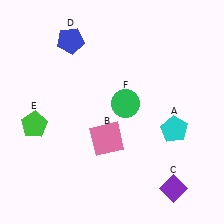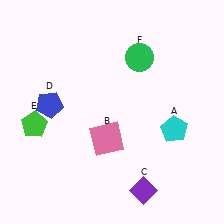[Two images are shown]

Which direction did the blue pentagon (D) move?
The blue pentagon (D) moved down.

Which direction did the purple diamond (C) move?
The purple diamond (C) moved left.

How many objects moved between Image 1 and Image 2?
3 objects moved between the two images.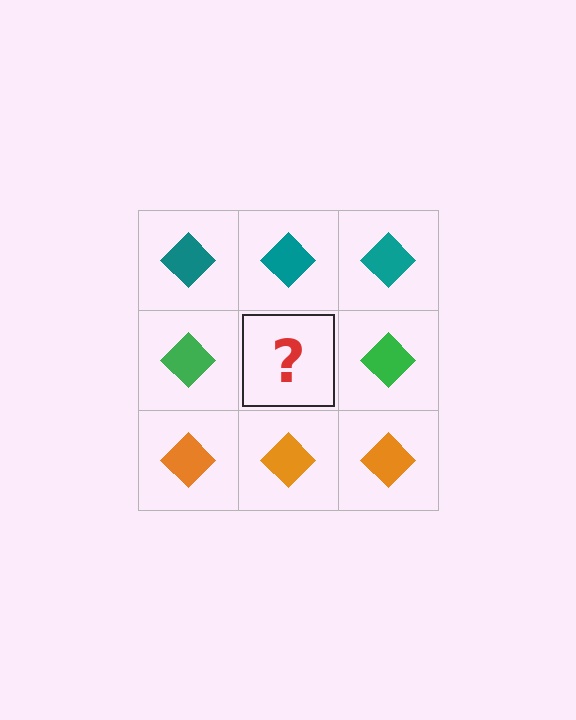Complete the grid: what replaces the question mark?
The question mark should be replaced with a green diamond.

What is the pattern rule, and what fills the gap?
The rule is that each row has a consistent color. The gap should be filled with a green diamond.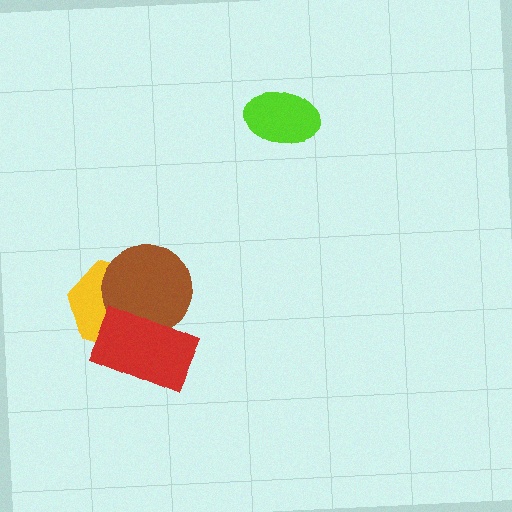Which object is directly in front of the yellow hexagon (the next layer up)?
The brown circle is directly in front of the yellow hexagon.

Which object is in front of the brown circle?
The red rectangle is in front of the brown circle.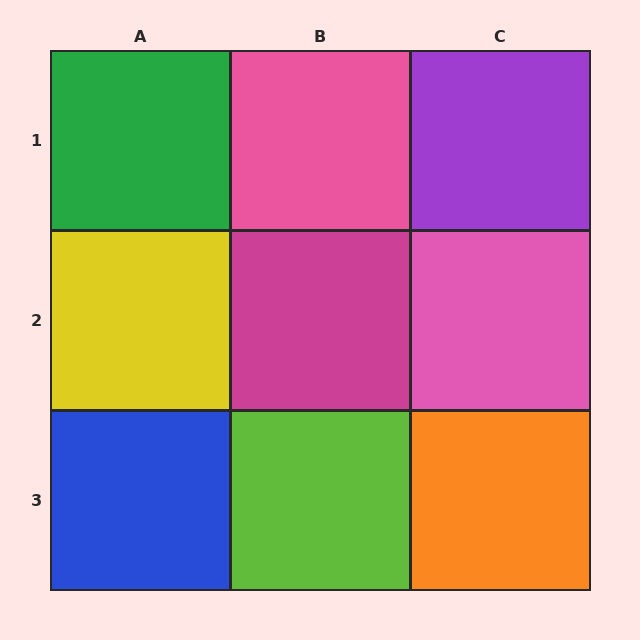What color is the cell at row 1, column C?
Purple.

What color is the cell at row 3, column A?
Blue.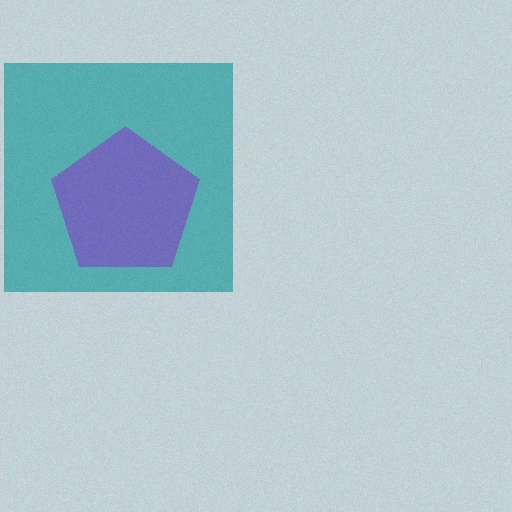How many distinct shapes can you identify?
There are 2 distinct shapes: a teal square, a purple pentagon.